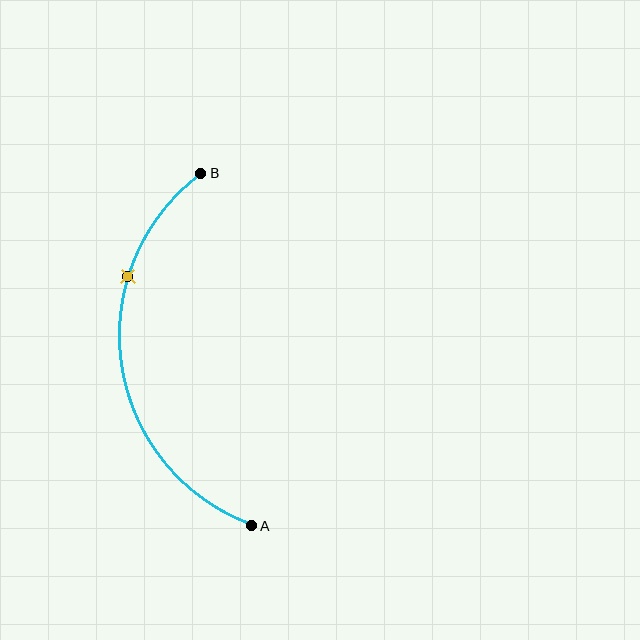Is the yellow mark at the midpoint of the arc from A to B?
No. The yellow mark lies on the arc but is closer to endpoint B. The arc midpoint would be at the point on the curve equidistant along the arc from both A and B.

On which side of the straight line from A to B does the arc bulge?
The arc bulges to the left of the straight line connecting A and B.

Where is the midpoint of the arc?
The arc midpoint is the point on the curve farthest from the straight line joining A and B. It sits to the left of that line.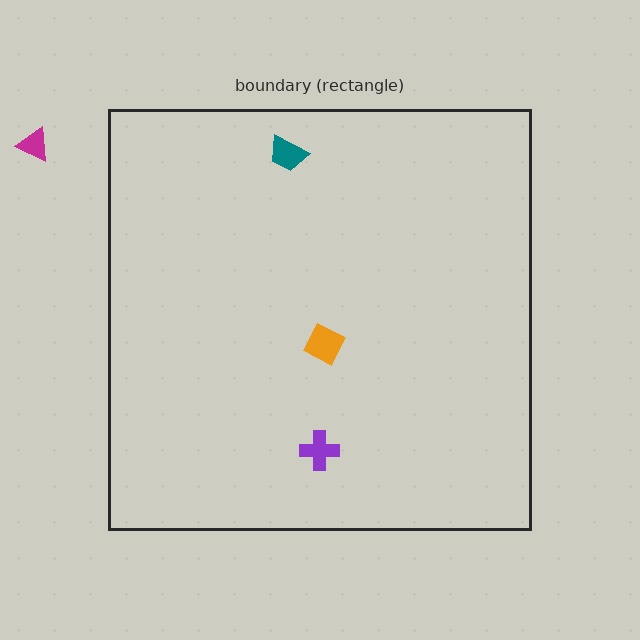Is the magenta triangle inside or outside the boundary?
Outside.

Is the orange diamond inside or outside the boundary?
Inside.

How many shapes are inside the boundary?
3 inside, 1 outside.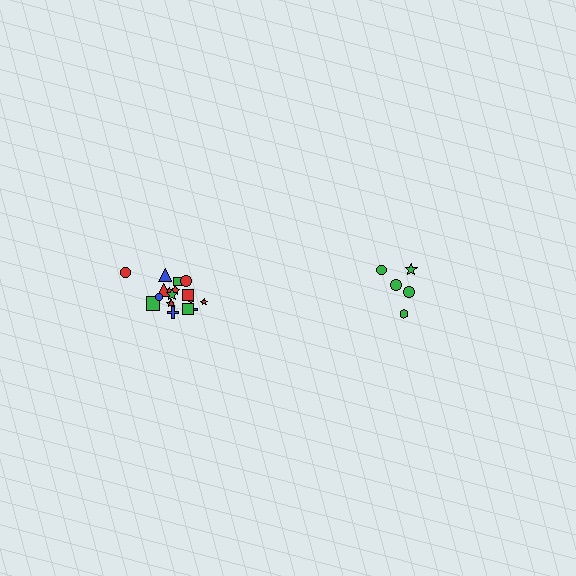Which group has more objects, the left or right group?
The left group.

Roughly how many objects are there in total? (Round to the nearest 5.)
Roughly 25 objects in total.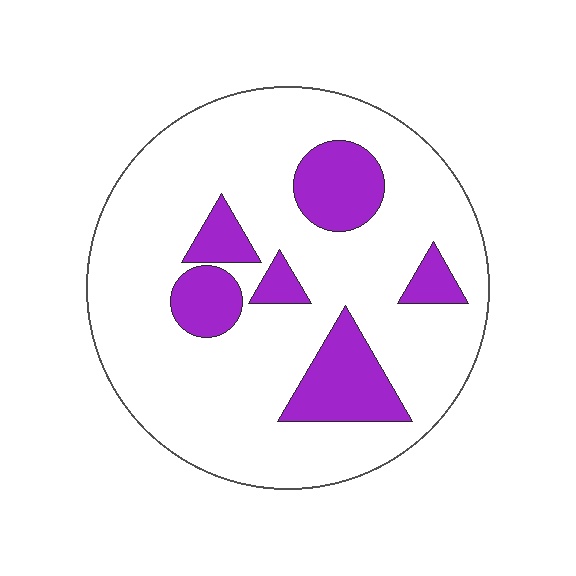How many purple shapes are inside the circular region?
6.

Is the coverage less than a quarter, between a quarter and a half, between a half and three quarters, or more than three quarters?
Less than a quarter.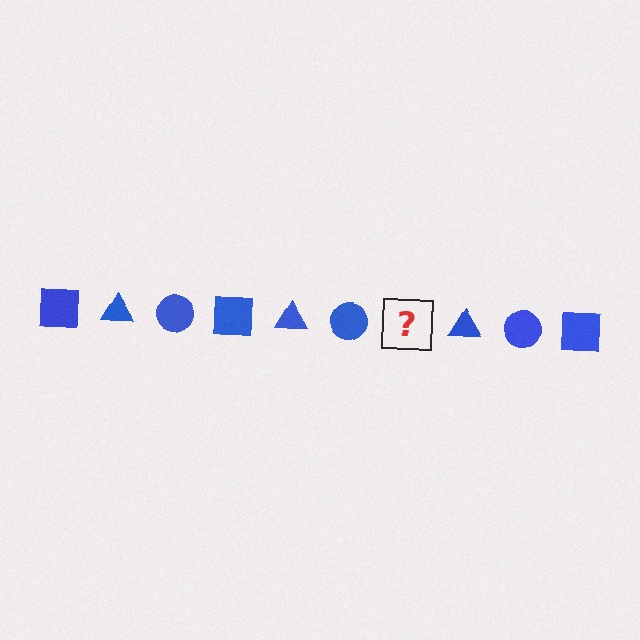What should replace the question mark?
The question mark should be replaced with a blue square.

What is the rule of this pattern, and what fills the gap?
The rule is that the pattern cycles through square, triangle, circle shapes in blue. The gap should be filled with a blue square.